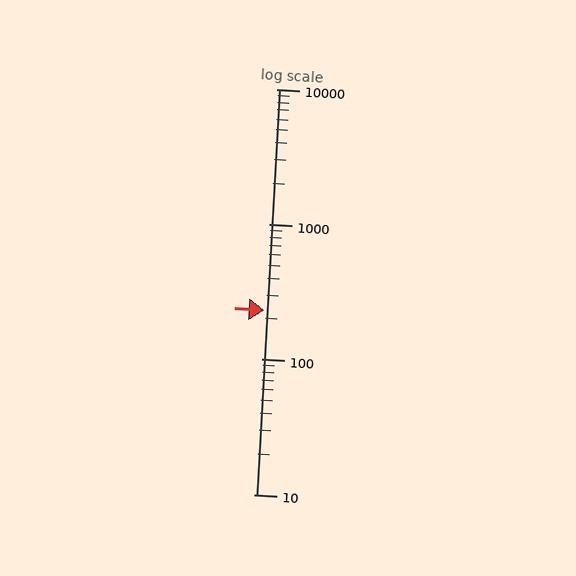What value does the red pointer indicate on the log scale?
The pointer indicates approximately 230.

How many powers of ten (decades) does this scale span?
The scale spans 3 decades, from 10 to 10000.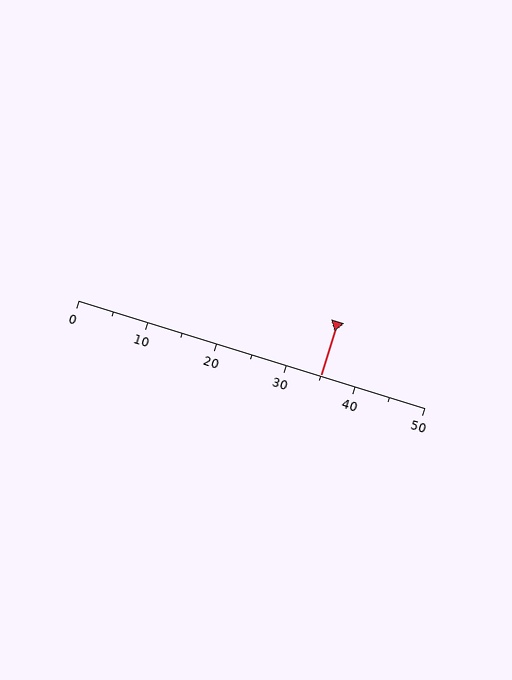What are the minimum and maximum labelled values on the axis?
The axis runs from 0 to 50.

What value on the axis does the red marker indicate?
The marker indicates approximately 35.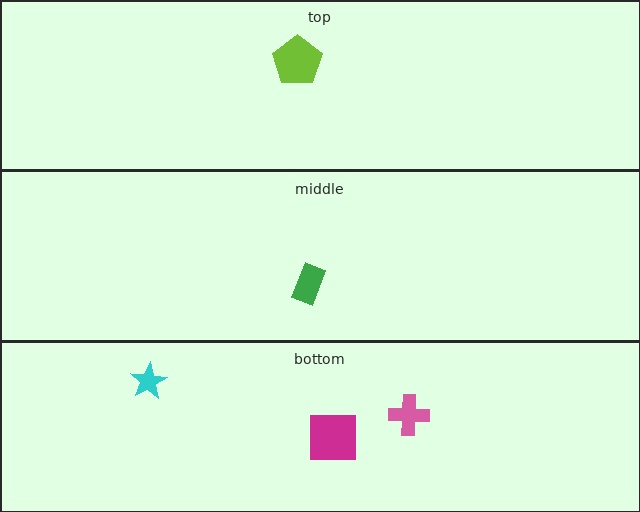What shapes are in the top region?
The lime pentagon.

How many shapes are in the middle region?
1.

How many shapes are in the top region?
1.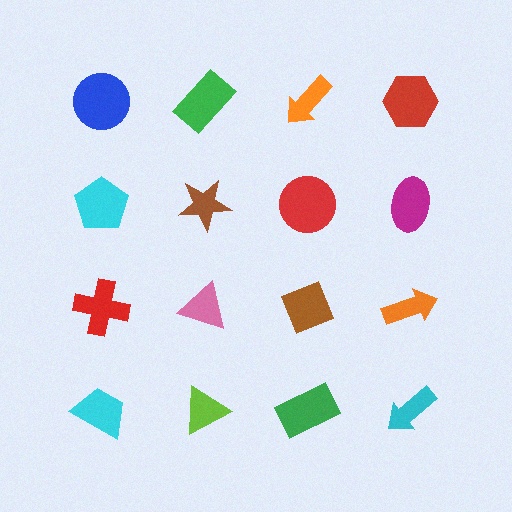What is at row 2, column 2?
A brown star.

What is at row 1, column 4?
A red hexagon.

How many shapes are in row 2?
4 shapes.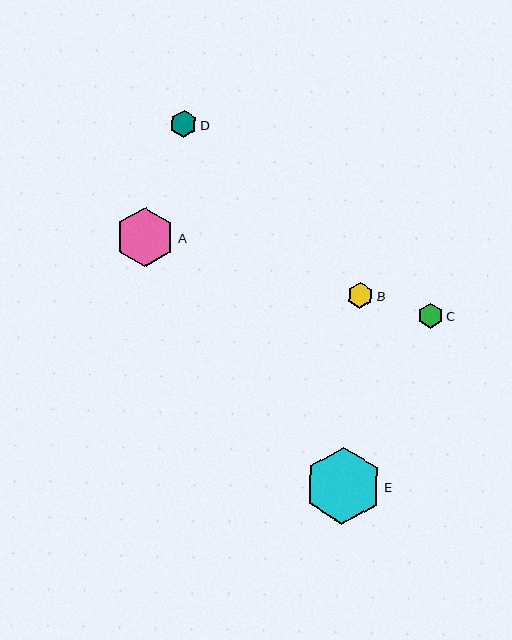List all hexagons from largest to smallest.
From largest to smallest: E, A, D, B, C.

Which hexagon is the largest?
Hexagon E is the largest with a size of approximately 77 pixels.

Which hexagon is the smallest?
Hexagon C is the smallest with a size of approximately 25 pixels.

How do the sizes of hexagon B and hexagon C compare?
Hexagon B and hexagon C are approximately the same size.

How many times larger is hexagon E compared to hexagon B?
Hexagon E is approximately 2.9 times the size of hexagon B.